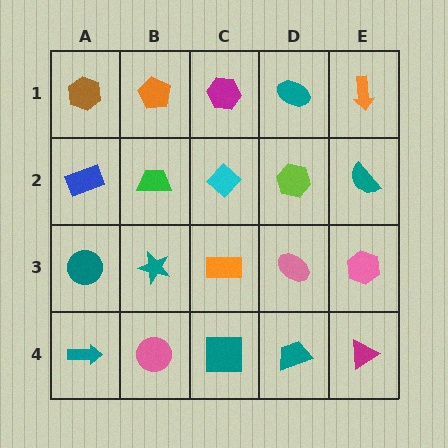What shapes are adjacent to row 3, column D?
A lime hexagon (row 2, column D), a teal trapezoid (row 4, column D), an orange rectangle (row 3, column C), a pink hexagon (row 3, column E).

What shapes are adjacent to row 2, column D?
A teal ellipse (row 1, column D), a pink ellipse (row 3, column D), a cyan diamond (row 2, column C), a teal semicircle (row 2, column E).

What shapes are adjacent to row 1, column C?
A cyan diamond (row 2, column C), an orange pentagon (row 1, column B), a teal ellipse (row 1, column D).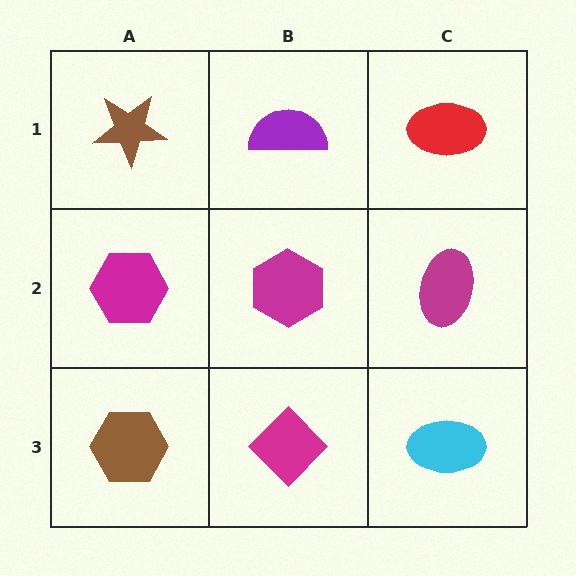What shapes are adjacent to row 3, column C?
A magenta ellipse (row 2, column C), a magenta diamond (row 3, column B).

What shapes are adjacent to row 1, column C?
A magenta ellipse (row 2, column C), a purple semicircle (row 1, column B).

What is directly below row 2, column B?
A magenta diamond.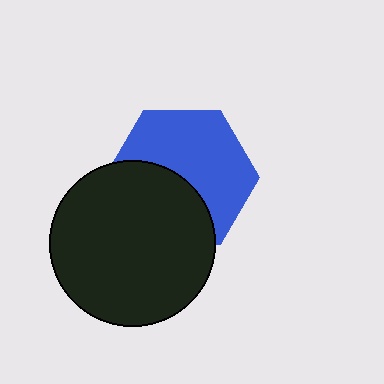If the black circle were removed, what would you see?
You would see the complete blue hexagon.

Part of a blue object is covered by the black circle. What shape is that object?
It is a hexagon.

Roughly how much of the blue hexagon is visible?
About half of it is visible (roughly 58%).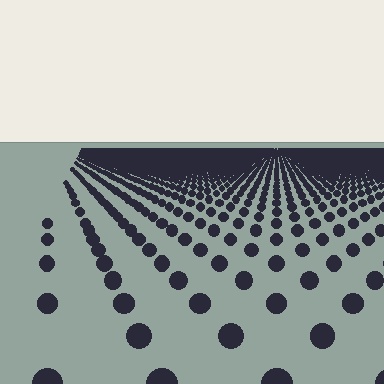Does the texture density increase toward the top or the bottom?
Density increases toward the top.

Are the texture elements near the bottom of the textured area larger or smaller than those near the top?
Larger. Near the bottom, elements are closer to the viewer and appear at a bigger on-screen size.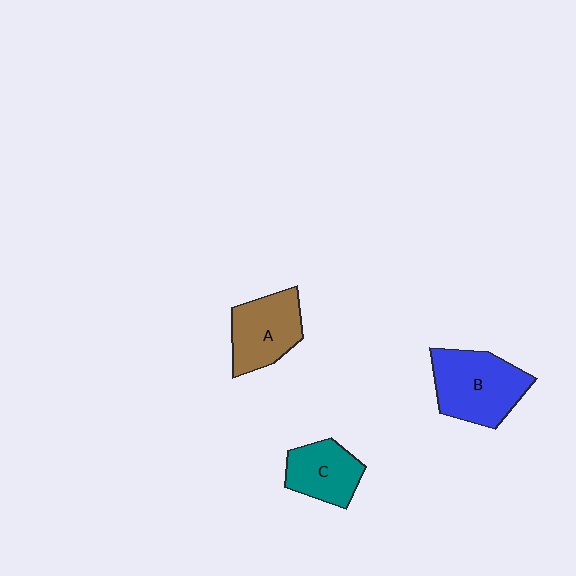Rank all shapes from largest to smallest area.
From largest to smallest: B (blue), A (brown), C (teal).